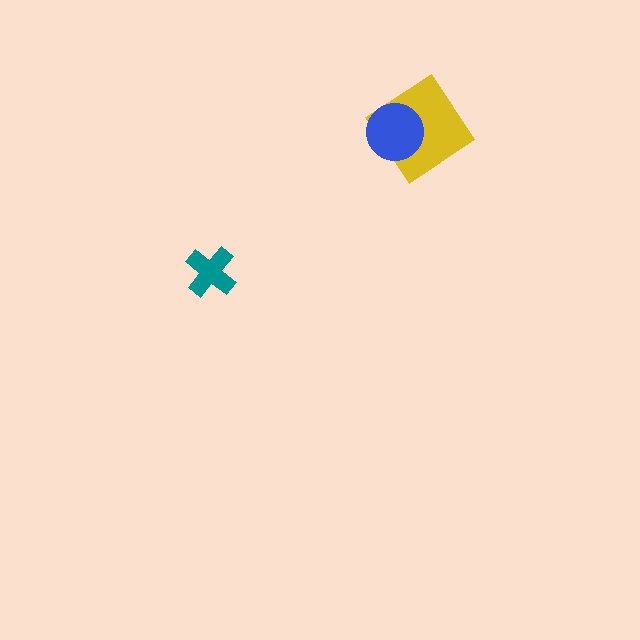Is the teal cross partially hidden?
No, no other shape covers it.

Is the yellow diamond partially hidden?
Yes, it is partially covered by another shape.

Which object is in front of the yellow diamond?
The blue circle is in front of the yellow diamond.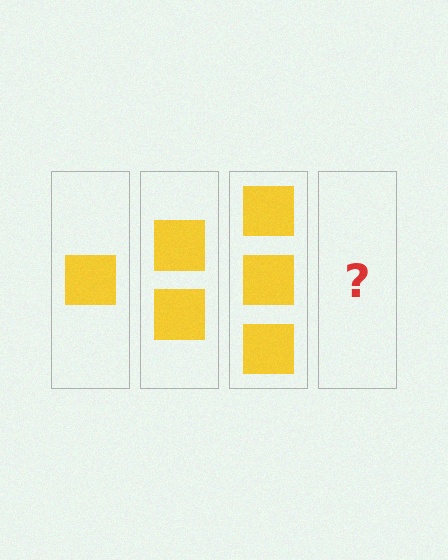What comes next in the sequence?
The next element should be 4 squares.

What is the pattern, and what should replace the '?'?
The pattern is that each step adds one more square. The '?' should be 4 squares.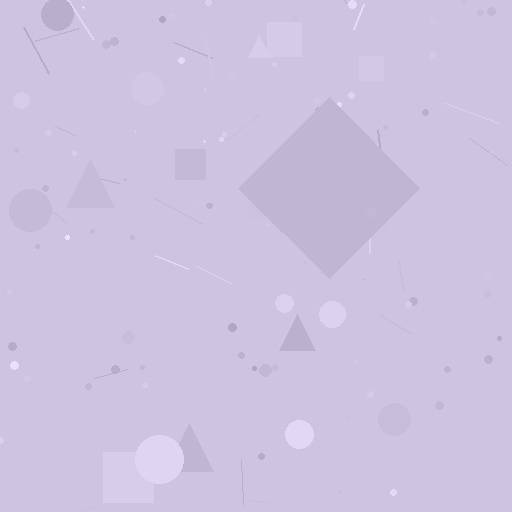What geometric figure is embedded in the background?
A diamond is embedded in the background.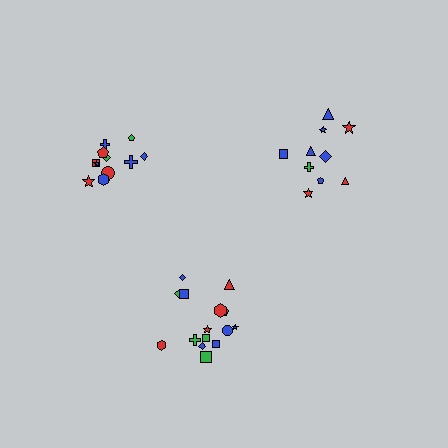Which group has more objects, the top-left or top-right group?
The top-left group.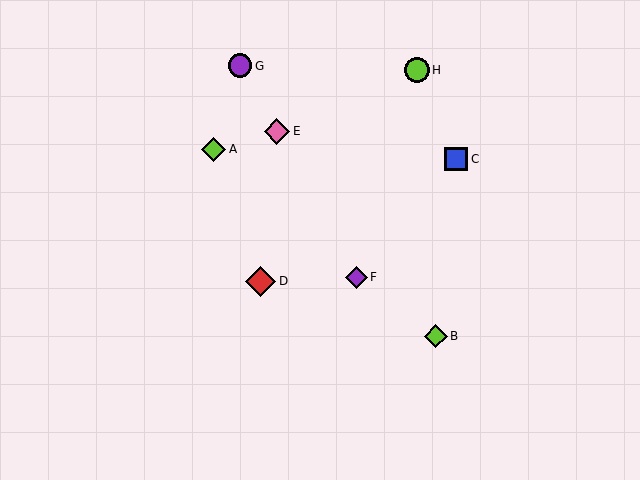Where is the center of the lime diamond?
The center of the lime diamond is at (436, 336).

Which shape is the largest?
The red diamond (labeled D) is the largest.